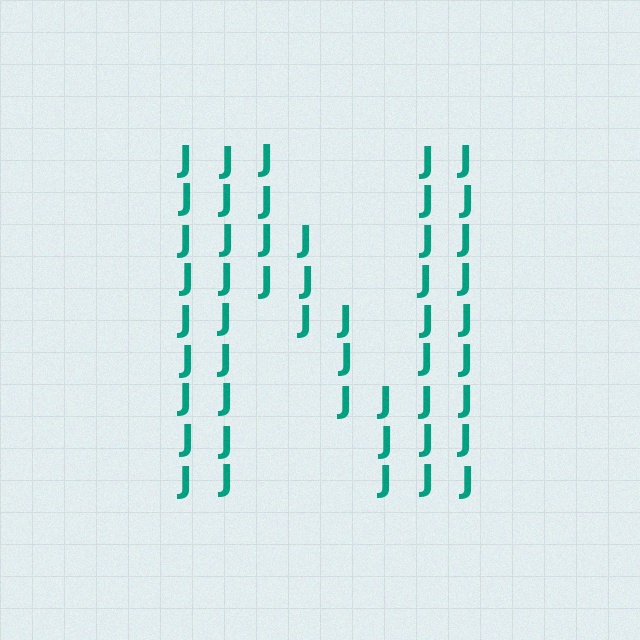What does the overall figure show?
The overall figure shows the letter N.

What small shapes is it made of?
It is made of small letter J's.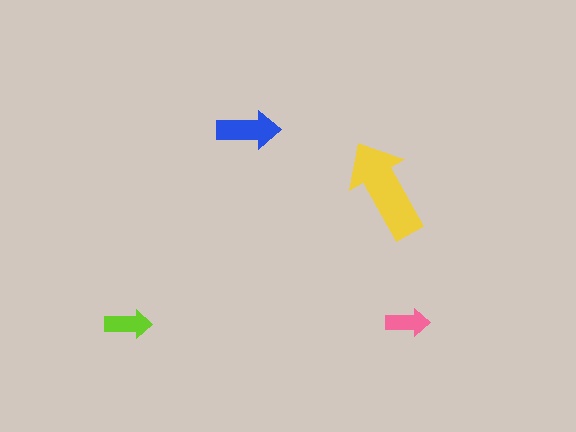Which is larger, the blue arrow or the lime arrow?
The blue one.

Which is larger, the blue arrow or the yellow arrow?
The yellow one.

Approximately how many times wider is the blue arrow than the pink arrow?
About 1.5 times wider.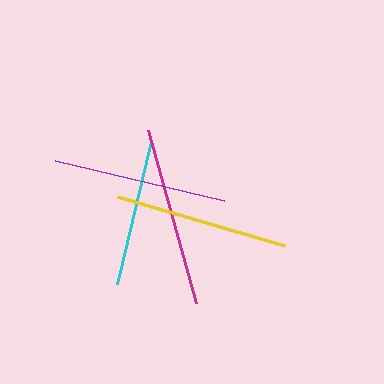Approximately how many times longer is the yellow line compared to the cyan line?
The yellow line is approximately 1.2 times the length of the cyan line.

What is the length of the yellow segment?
The yellow segment is approximately 174 pixels long.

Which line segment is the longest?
The magenta line is the longest at approximately 180 pixels.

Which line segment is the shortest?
The cyan line is the shortest at approximately 146 pixels.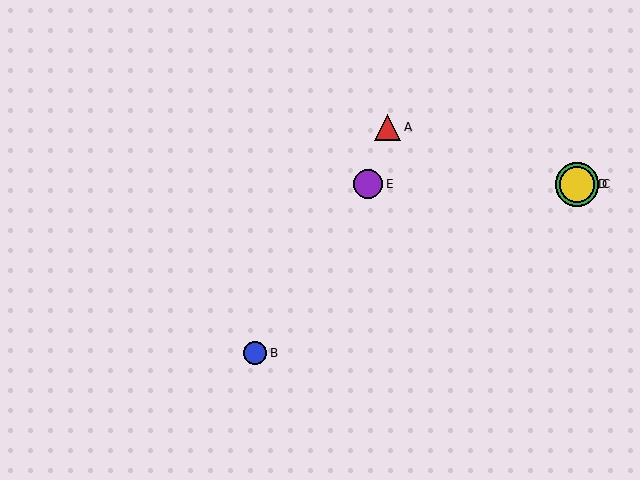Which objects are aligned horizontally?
Objects C, D, E are aligned horizontally.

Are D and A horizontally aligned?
No, D is at y≈184 and A is at y≈127.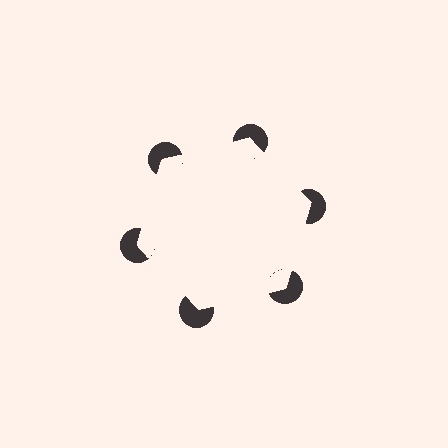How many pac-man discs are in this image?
There are 6 — one at each vertex of the illusory hexagon.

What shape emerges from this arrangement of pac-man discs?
An illusory hexagon — its edges are inferred from the aligned wedge cuts in the pac-man discs, not physically drawn.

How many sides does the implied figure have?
6 sides.